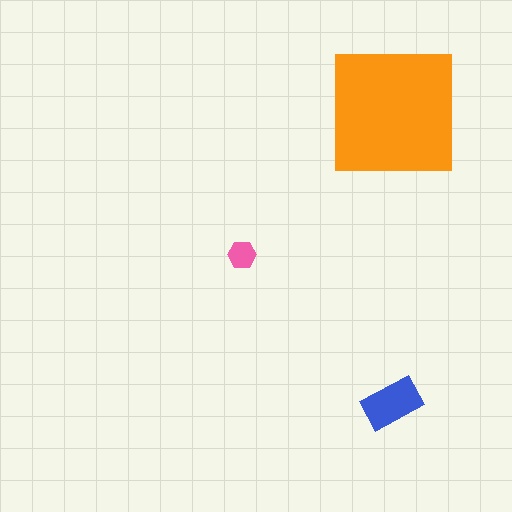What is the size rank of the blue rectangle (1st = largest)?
2nd.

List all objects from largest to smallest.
The orange square, the blue rectangle, the pink hexagon.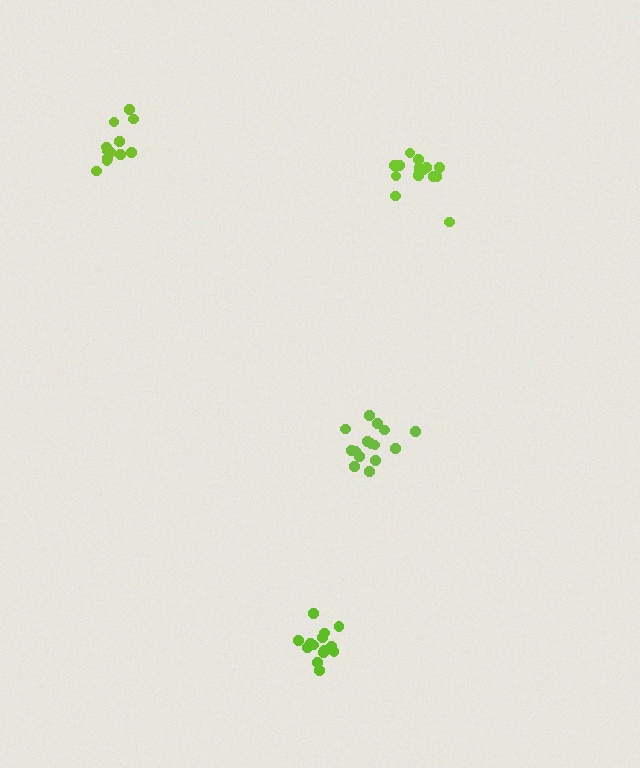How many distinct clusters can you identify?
There are 4 distinct clusters.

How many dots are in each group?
Group 1: 12 dots, Group 2: 14 dots, Group 3: 15 dots, Group 4: 15 dots (56 total).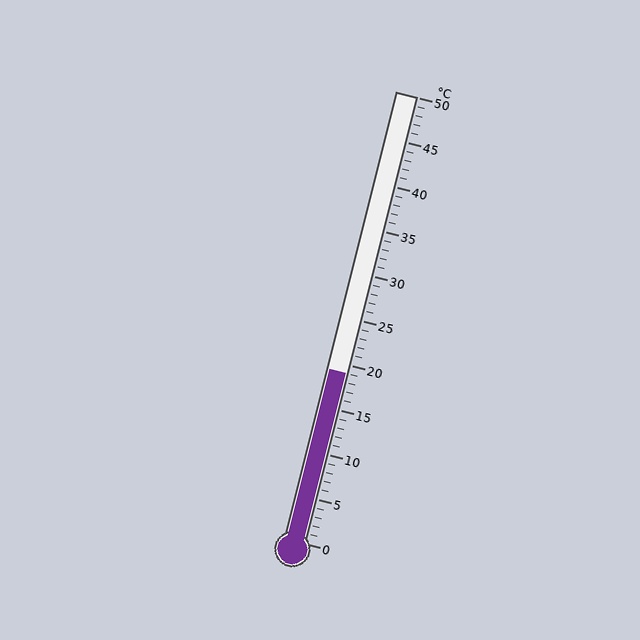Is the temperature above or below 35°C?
The temperature is below 35°C.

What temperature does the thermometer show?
The thermometer shows approximately 19°C.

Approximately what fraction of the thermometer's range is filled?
The thermometer is filled to approximately 40% of its range.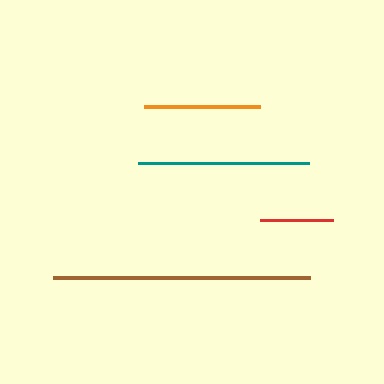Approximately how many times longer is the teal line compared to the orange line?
The teal line is approximately 1.5 times the length of the orange line.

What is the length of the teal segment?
The teal segment is approximately 171 pixels long.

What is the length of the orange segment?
The orange segment is approximately 115 pixels long.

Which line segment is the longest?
The brown line is the longest at approximately 256 pixels.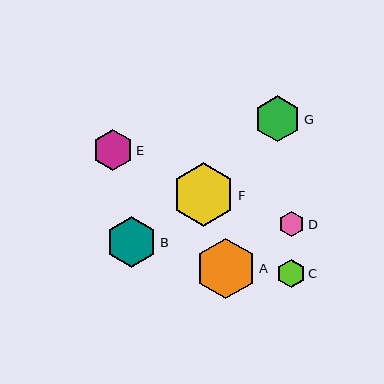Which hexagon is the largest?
Hexagon F is the largest with a size of approximately 63 pixels.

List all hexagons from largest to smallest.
From largest to smallest: F, A, B, G, E, C, D.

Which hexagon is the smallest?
Hexagon D is the smallest with a size of approximately 26 pixels.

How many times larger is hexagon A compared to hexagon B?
Hexagon A is approximately 1.2 times the size of hexagon B.